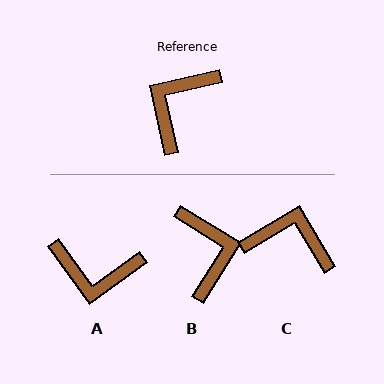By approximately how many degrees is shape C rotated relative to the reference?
Approximately 72 degrees clockwise.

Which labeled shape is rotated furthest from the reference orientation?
B, about 135 degrees away.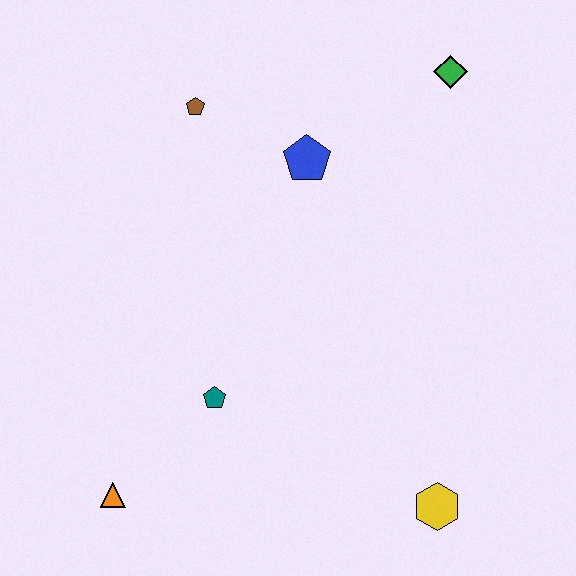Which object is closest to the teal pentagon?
The orange triangle is closest to the teal pentagon.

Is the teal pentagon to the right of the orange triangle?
Yes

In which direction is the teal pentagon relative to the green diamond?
The teal pentagon is below the green diamond.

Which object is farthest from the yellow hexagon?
The brown pentagon is farthest from the yellow hexagon.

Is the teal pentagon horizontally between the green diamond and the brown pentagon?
Yes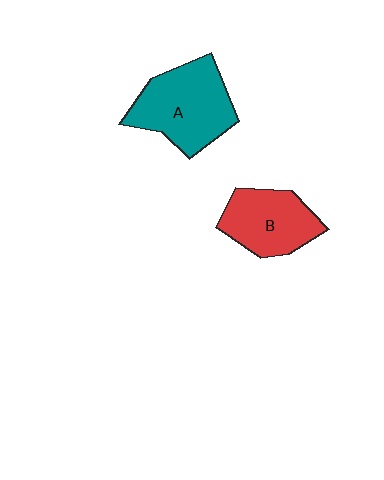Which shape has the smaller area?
Shape B (red).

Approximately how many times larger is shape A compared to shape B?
Approximately 1.3 times.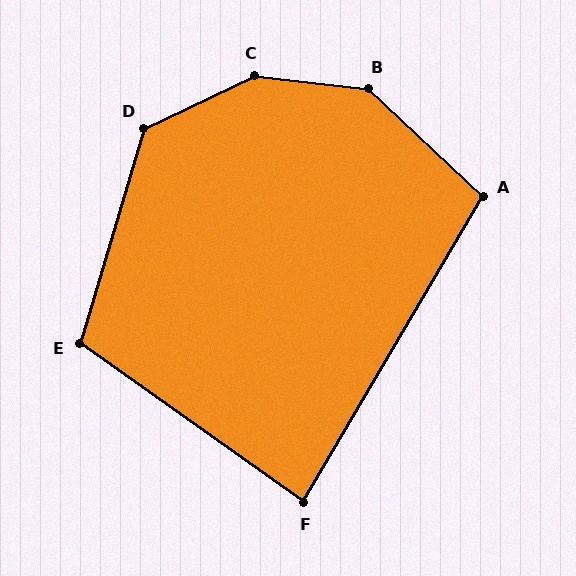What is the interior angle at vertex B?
Approximately 143 degrees (obtuse).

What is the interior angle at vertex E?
Approximately 109 degrees (obtuse).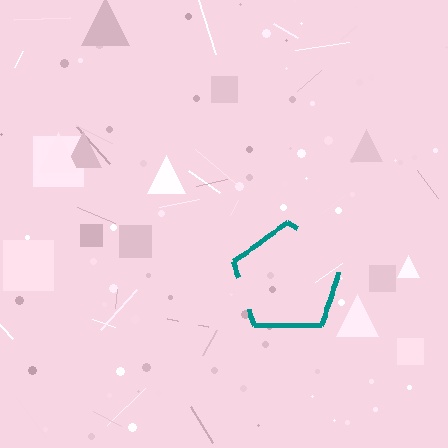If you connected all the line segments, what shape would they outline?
They would outline a pentagon.